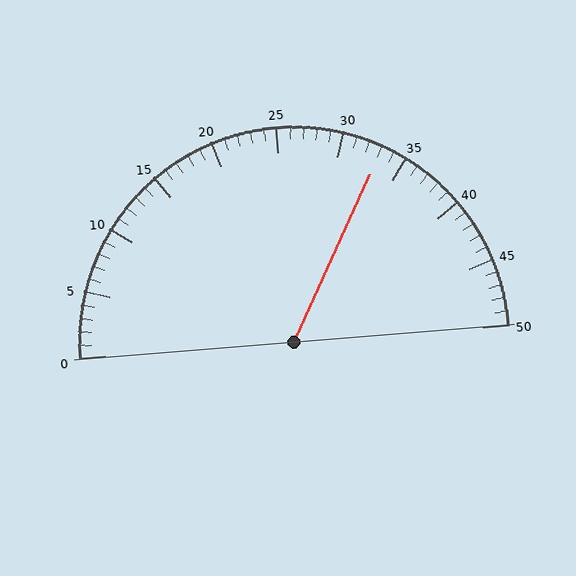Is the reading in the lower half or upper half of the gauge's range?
The reading is in the upper half of the range (0 to 50).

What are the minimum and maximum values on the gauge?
The gauge ranges from 0 to 50.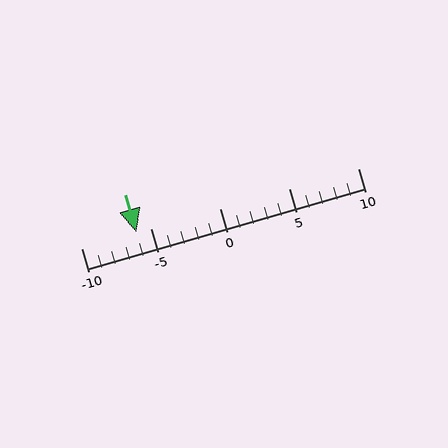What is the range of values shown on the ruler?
The ruler shows values from -10 to 10.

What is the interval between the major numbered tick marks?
The major tick marks are spaced 5 units apart.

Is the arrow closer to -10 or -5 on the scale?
The arrow is closer to -5.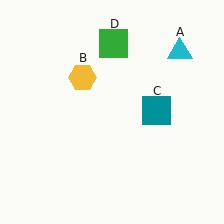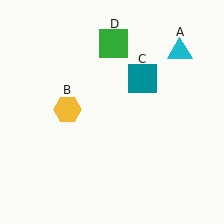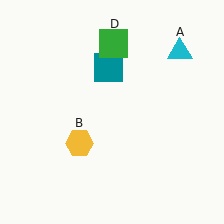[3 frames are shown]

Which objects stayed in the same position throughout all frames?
Cyan triangle (object A) and green square (object D) remained stationary.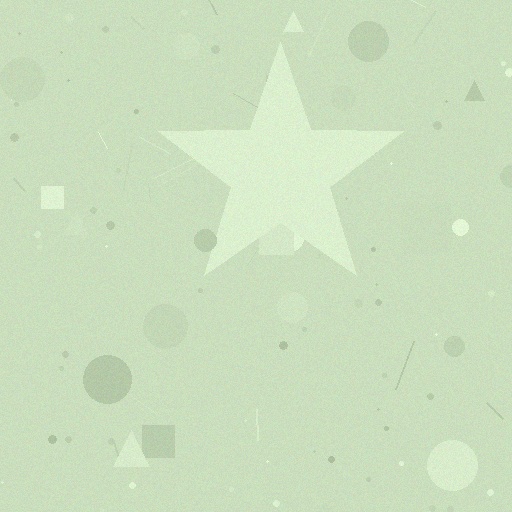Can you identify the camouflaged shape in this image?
The camouflaged shape is a star.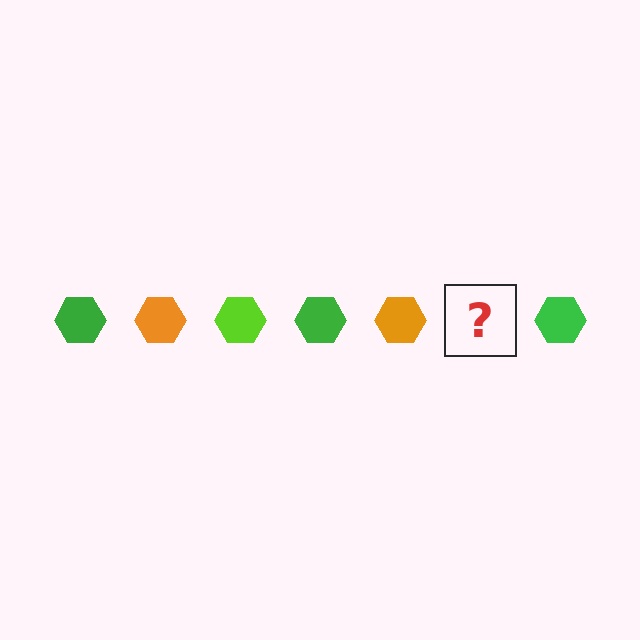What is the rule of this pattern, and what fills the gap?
The rule is that the pattern cycles through green, orange, lime hexagons. The gap should be filled with a lime hexagon.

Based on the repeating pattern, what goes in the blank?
The blank should be a lime hexagon.